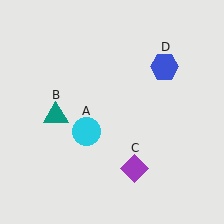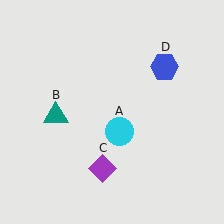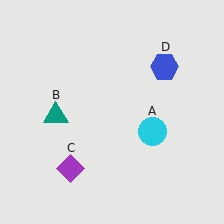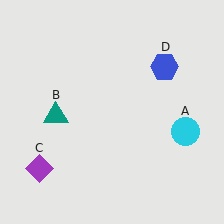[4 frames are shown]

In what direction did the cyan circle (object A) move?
The cyan circle (object A) moved right.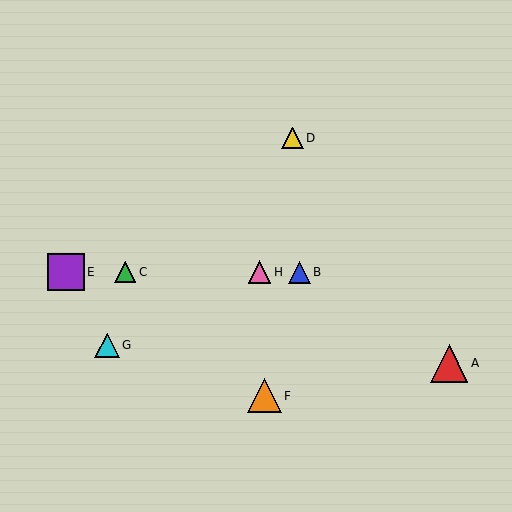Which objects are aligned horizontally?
Objects B, C, E, H are aligned horizontally.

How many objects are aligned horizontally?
4 objects (B, C, E, H) are aligned horizontally.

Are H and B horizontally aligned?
Yes, both are at y≈272.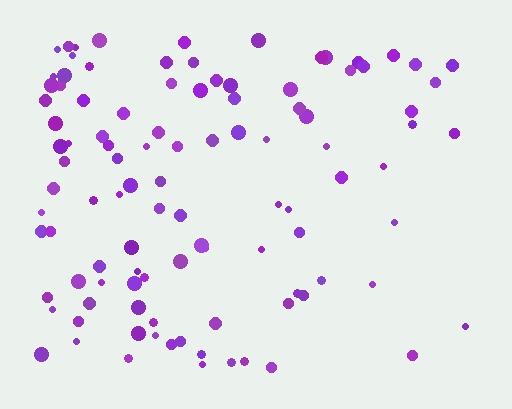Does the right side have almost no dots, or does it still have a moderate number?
Still a moderate number, just noticeably fewer than the left.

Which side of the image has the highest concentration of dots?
The left.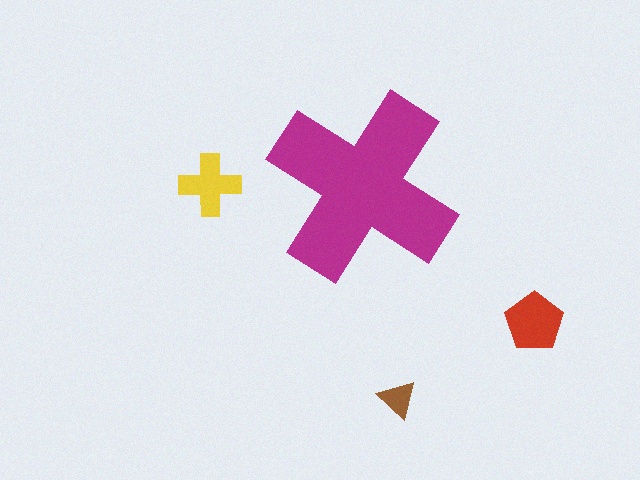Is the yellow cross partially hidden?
No, the yellow cross is fully visible.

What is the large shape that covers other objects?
A magenta cross.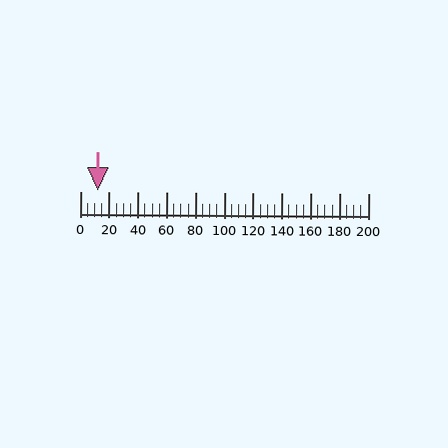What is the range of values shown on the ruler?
The ruler shows values from 0 to 200.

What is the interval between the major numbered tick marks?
The major tick marks are spaced 20 units apart.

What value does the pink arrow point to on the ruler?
The pink arrow points to approximately 12.